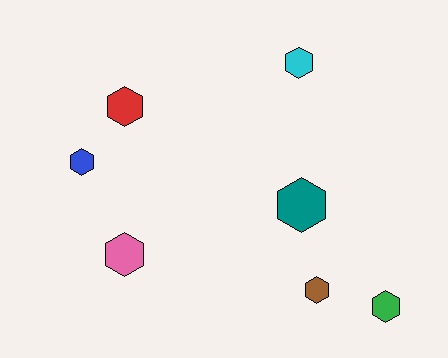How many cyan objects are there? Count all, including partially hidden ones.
There is 1 cyan object.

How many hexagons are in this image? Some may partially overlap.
There are 7 hexagons.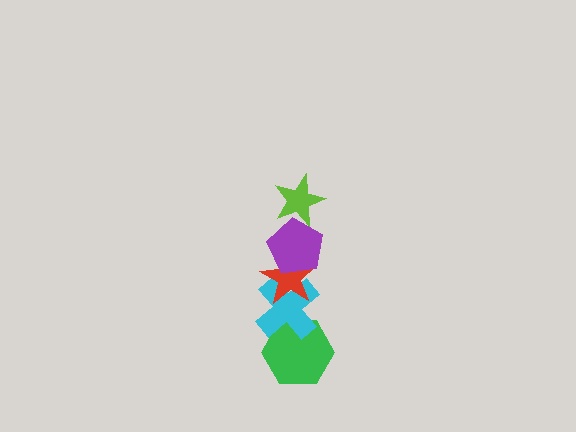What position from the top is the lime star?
The lime star is 1st from the top.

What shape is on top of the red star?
The purple pentagon is on top of the red star.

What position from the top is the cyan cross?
The cyan cross is 4th from the top.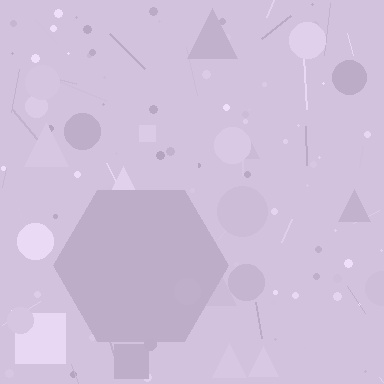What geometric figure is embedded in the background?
A hexagon is embedded in the background.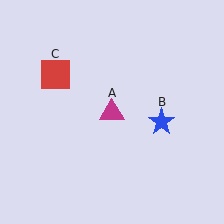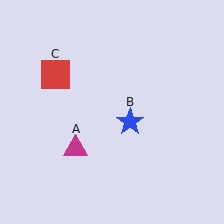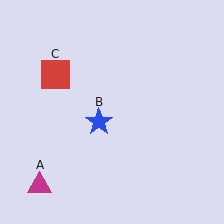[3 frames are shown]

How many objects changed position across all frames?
2 objects changed position: magenta triangle (object A), blue star (object B).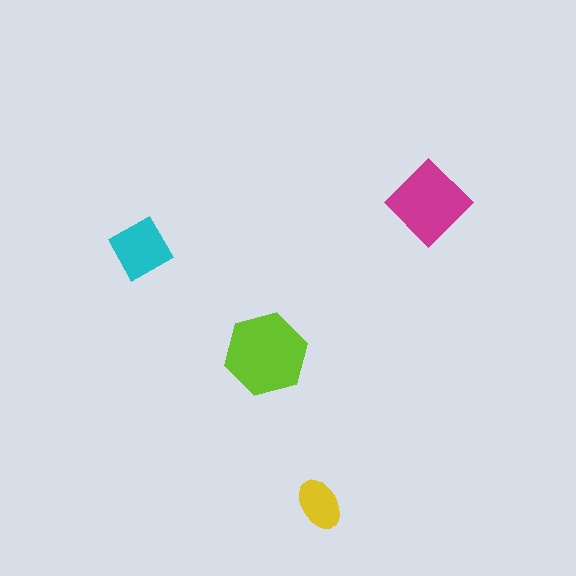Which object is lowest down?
The yellow ellipse is bottommost.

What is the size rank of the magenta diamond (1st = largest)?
2nd.